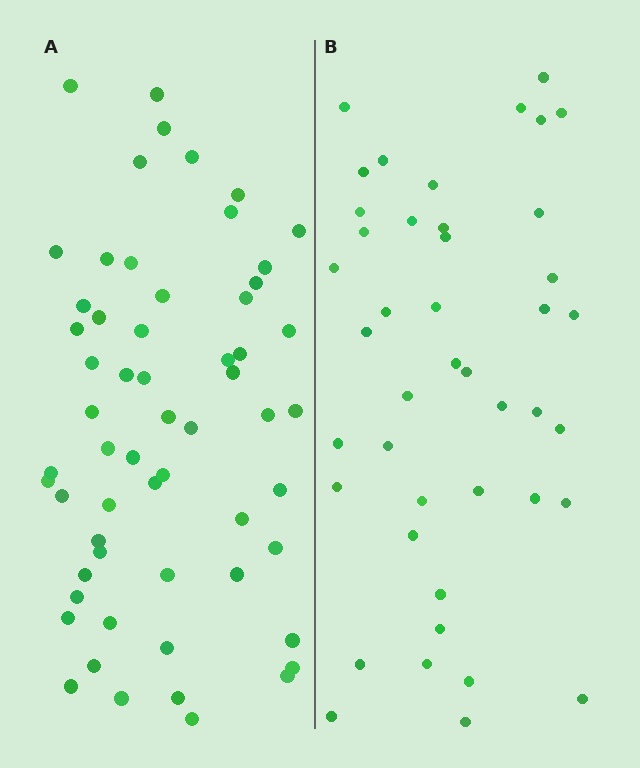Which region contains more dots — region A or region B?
Region A (the left region) has more dots.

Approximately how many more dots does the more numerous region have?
Region A has approximately 15 more dots than region B.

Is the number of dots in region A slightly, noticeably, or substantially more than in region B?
Region A has noticeably more, but not dramatically so. The ratio is roughly 1.4 to 1.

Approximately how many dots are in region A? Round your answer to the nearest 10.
About 60 dots. (The exact count is 59, which rounds to 60.)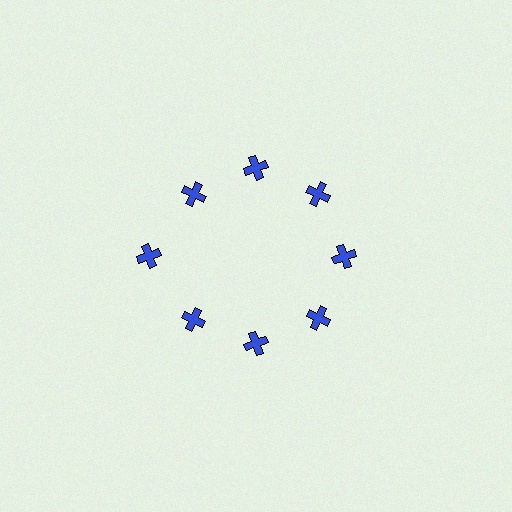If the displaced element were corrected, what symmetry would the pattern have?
It would have 8-fold rotational symmetry — the pattern would map onto itself every 45 degrees.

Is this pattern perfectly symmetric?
No. The 8 blue crosses are arranged in a ring, but one element near the 9 o'clock position is pushed outward from the center, breaking the 8-fold rotational symmetry.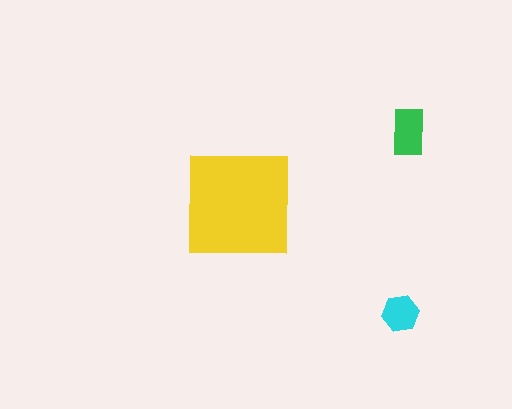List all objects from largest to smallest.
The yellow square, the green rectangle, the cyan hexagon.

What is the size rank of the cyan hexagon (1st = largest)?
3rd.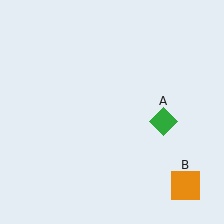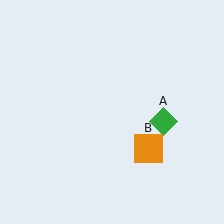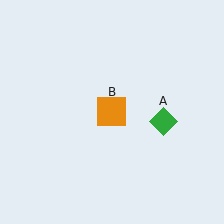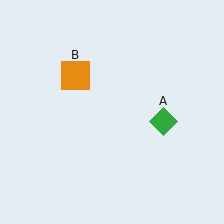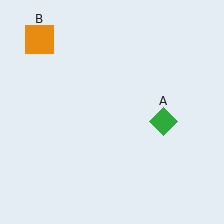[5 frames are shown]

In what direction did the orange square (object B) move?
The orange square (object B) moved up and to the left.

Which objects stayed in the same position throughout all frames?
Green diamond (object A) remained stationary.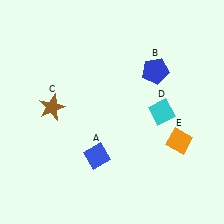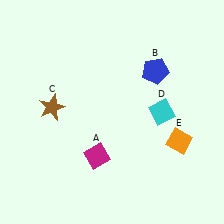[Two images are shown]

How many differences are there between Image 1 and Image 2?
There is 1 difference between the two images.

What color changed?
The diamond (A) changed from blue in Image 1 to magenta in Image 2.